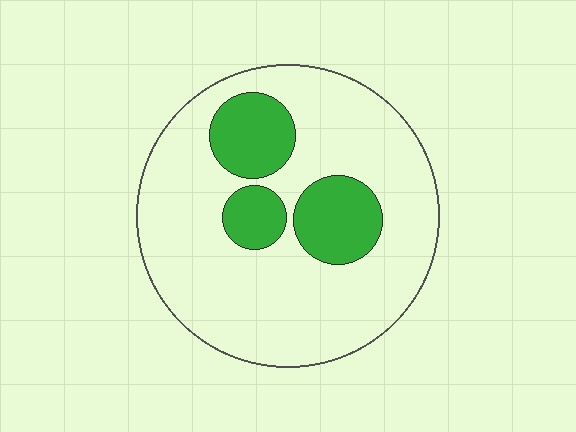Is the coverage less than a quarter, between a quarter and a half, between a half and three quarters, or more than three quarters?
Less than a quarter.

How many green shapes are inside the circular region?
3.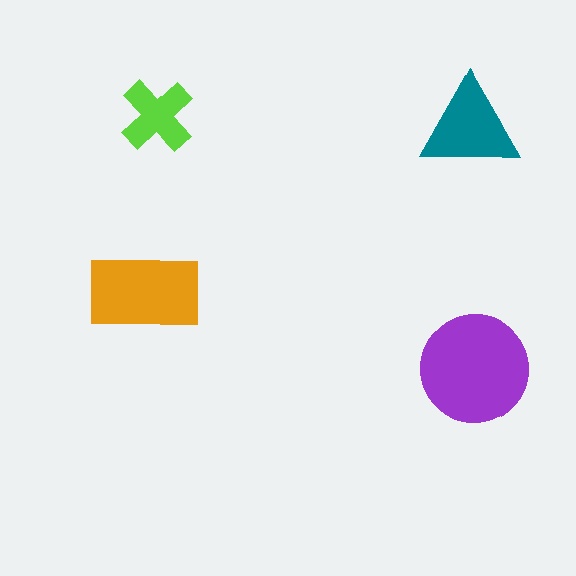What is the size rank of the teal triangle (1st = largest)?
3rd.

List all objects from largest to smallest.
The purple circle, the orange rectangle, the teal triangle, the lime cross.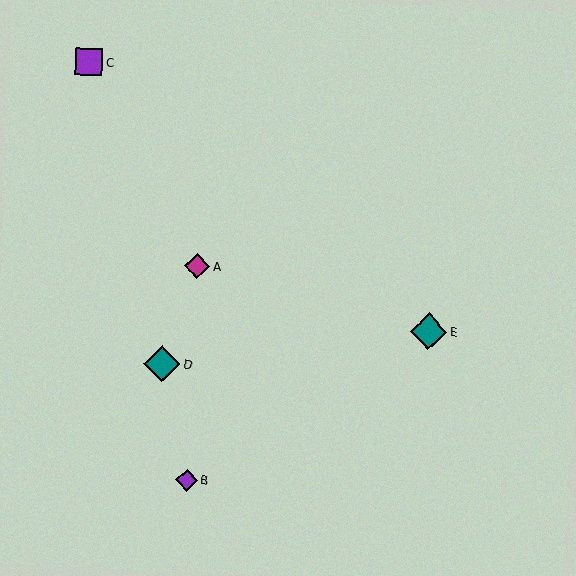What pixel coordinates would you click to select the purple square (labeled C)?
Click at (89, 62) to select the purple square C.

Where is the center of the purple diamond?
The center of the purple diamond is at (187, 480).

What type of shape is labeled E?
Shape E is a teal diamond.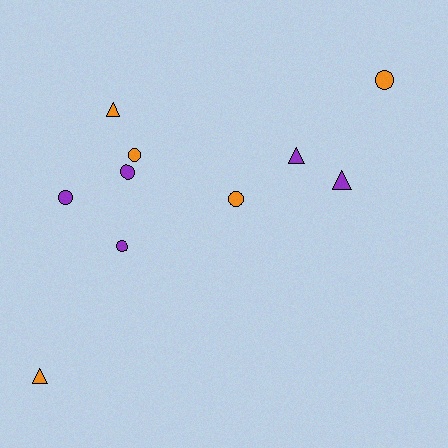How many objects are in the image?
There are 10 objects.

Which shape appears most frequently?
Circle, with 6 objects.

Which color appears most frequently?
Orange, with 5 objects.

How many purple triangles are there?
There are 2 purple triangles.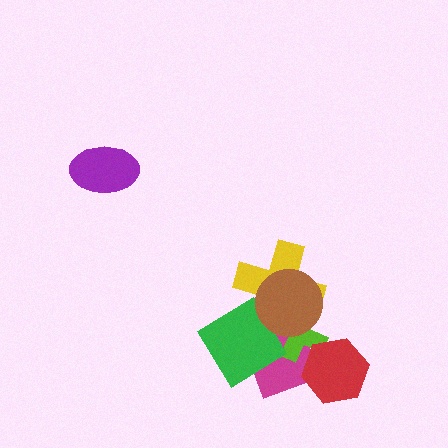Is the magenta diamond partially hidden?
Yes, it is partially covered by another shape.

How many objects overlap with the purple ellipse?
0 objects overlap with the purple ellipse.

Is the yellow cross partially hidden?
Yes, it is partially covered by another shape.